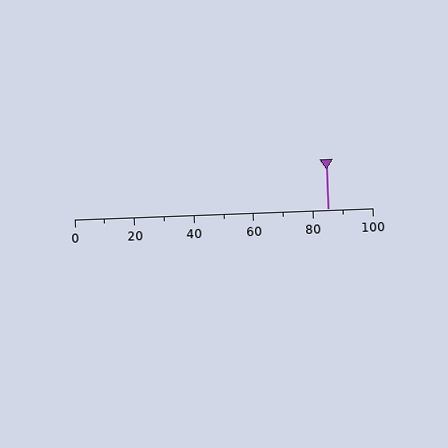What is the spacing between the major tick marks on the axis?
The major ticks are spaced 20 apart.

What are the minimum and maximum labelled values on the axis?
The axis runs from 0 to 100.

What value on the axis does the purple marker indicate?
The marker indicates approximately 85.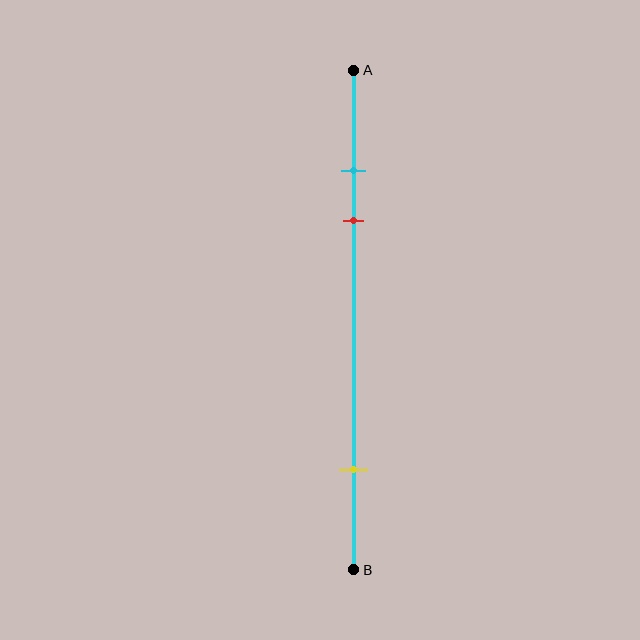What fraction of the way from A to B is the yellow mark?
The yellow mark is approximately 80% (0.8) of the way from A to B.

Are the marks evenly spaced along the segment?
No, the marks are not evenly spaced.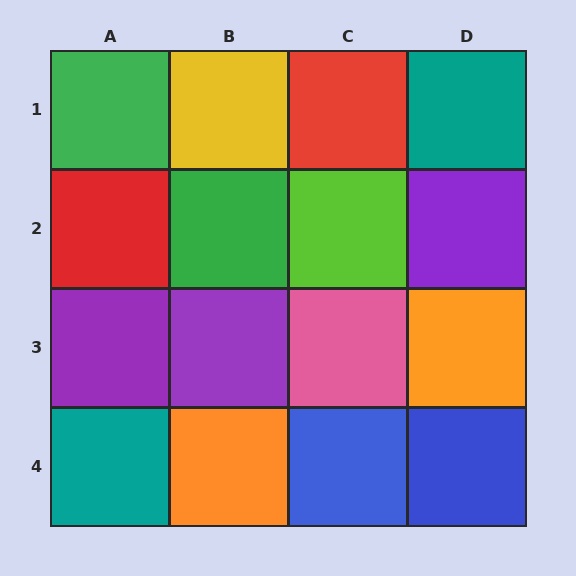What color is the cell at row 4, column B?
Orange.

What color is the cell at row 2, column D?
Purple.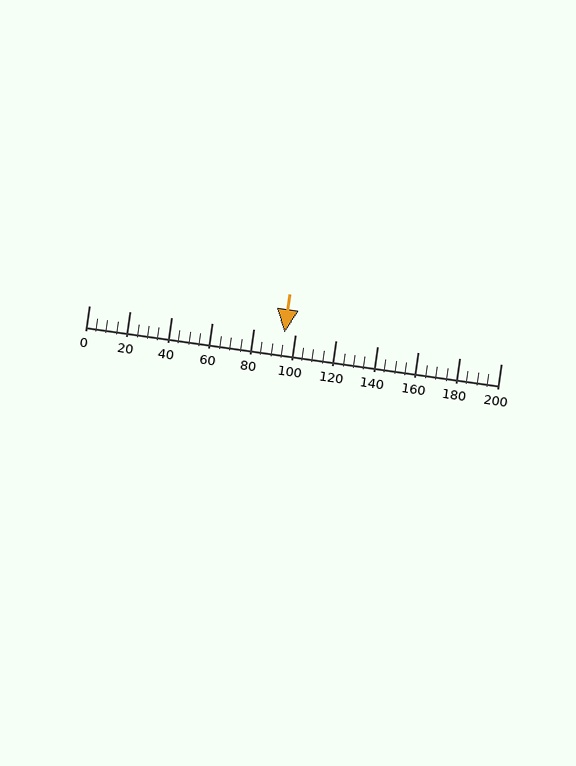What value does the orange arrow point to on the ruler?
The orange arrow points to approximately 95.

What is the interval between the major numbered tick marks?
The major tick marks are spaced 20 units apart.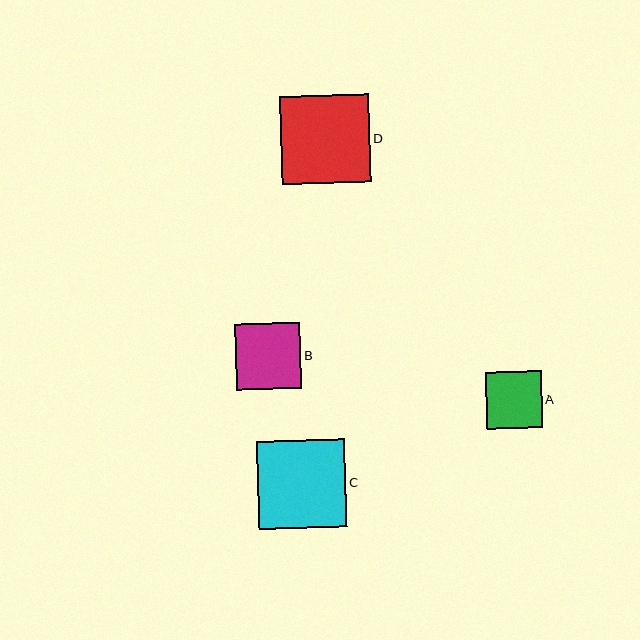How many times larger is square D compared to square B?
Square D is approximately 1.4 times the size of square B.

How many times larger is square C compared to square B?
Square C is approximately 1.3 times the size of square B.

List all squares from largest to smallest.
From largest to smallest: D, C, B, A.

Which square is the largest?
Square D is the largest with a size of approximately 89 pixels.